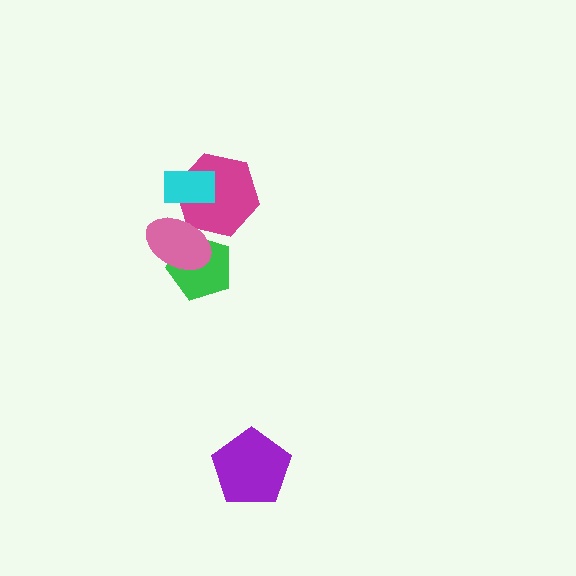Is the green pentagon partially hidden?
Yes, it is partially covered by another shape.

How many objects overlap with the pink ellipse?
2 objects overlap with the pink ellipse.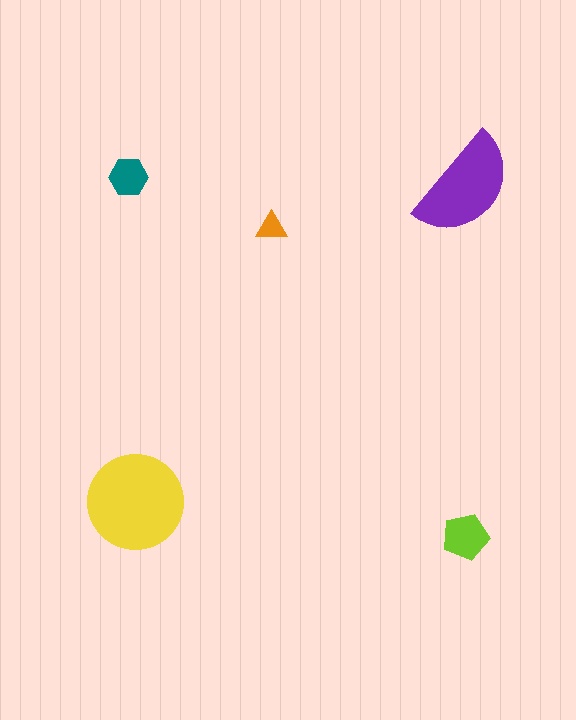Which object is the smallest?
The orange triangle.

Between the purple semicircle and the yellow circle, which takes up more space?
The yellow circle.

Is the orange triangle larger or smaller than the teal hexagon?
Smaller.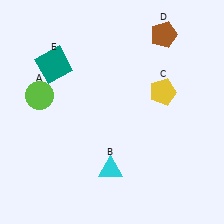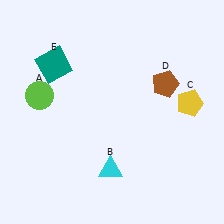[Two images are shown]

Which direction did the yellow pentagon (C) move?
The yellow pentagon (C) moved right.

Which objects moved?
The objects that moved are: the yellow pentagon (C), the brown pentagon (D).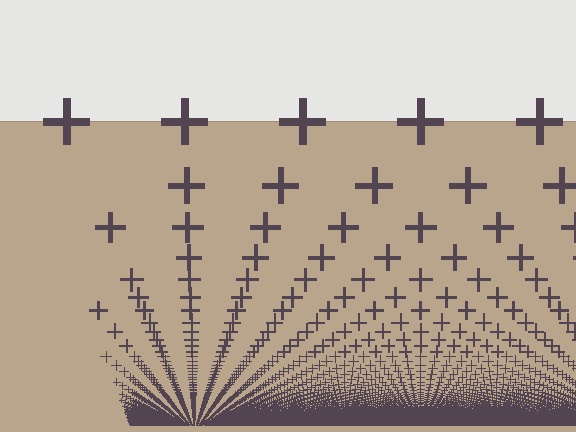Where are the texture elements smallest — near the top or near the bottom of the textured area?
Near the bottom.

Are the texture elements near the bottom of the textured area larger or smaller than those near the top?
Smaller. The gradient is inverted — elements near the bottom are smaller and denser.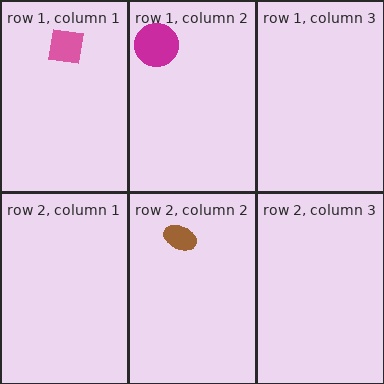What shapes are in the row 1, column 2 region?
The magenta circle.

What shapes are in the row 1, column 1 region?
The pink square.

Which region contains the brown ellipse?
The row 2, column 2 region.